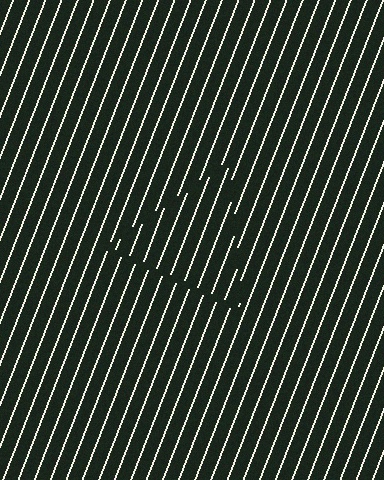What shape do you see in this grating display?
An illusory triangle. The interior of the shape contains the same grating, shifted by half a period — the contour is defined by the phase discontinuity where line-ends from the inner and outer gratings abut.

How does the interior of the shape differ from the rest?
The interior of the shape contains the same grating, shifted by half a period — the contour is defined by the phase discontinuity where line-ends from the inner and outer gratings abut.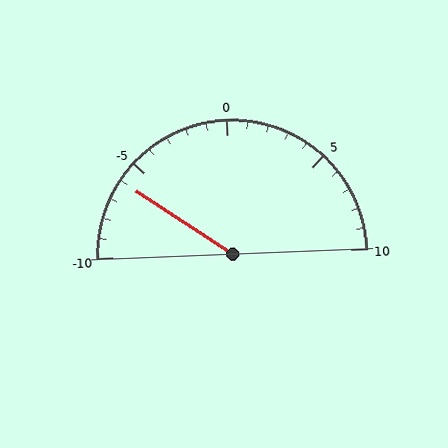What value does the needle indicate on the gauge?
The needle indicates approximately -6.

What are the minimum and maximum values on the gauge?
The gauge ranges from -10 to 10.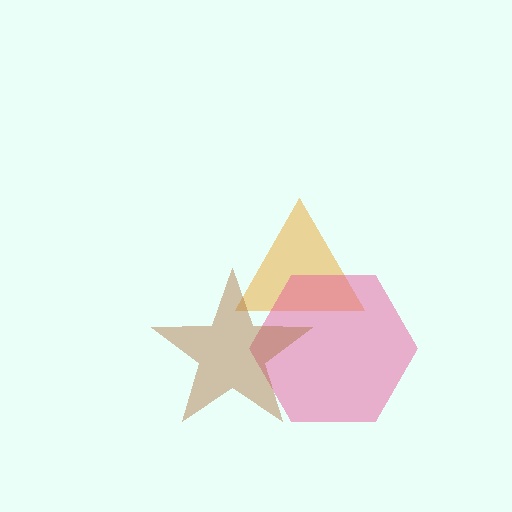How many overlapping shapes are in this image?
There are 3 overlapping shapes in the image.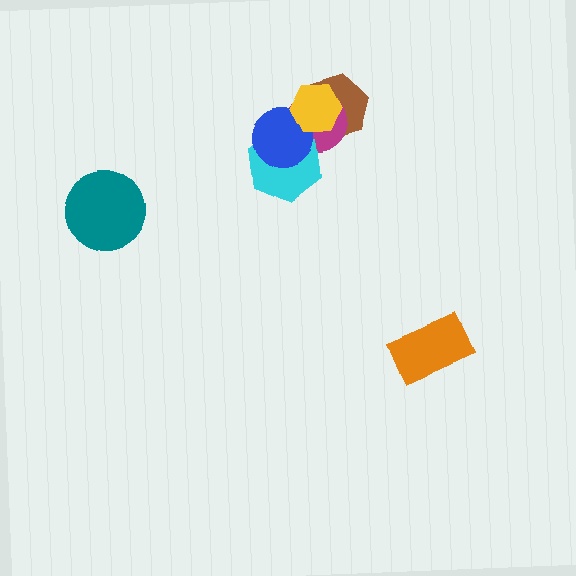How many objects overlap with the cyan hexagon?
2 objects overlap with the cyan hexagon.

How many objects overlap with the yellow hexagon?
3 objects overlap with the yellow hexagon.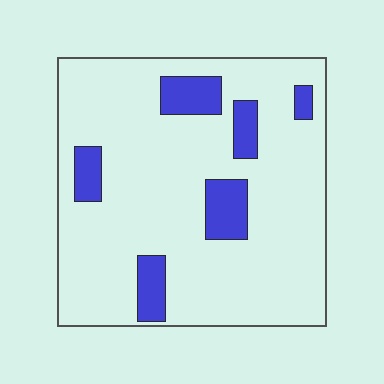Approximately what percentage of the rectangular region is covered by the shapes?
Approximately 15%.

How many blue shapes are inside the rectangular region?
6.